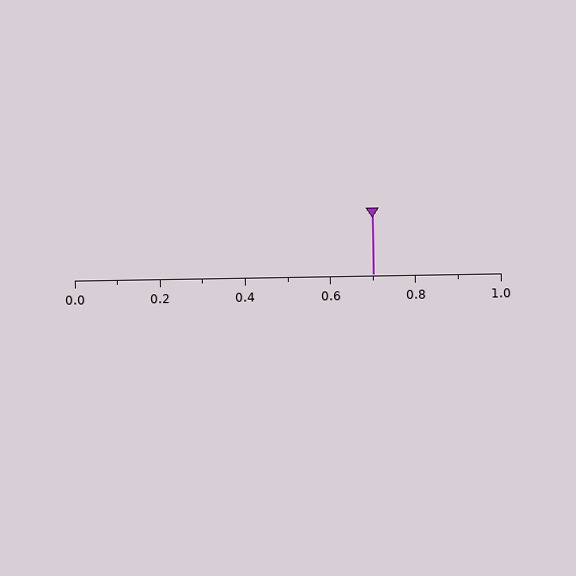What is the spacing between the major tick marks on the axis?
The major ticks are spaced 0.2 apart.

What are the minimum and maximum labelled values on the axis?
The axis runs from 0.0 to 1.0.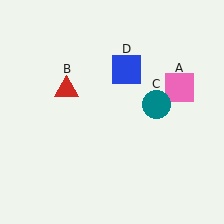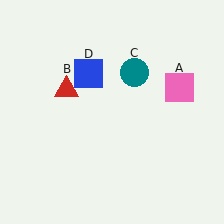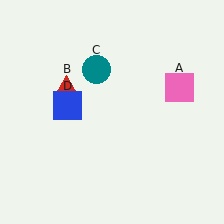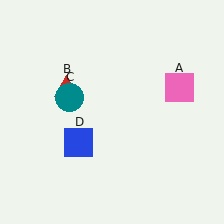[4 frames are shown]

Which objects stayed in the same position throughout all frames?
Pink square (object A) and red triangle (object B) remained stationary.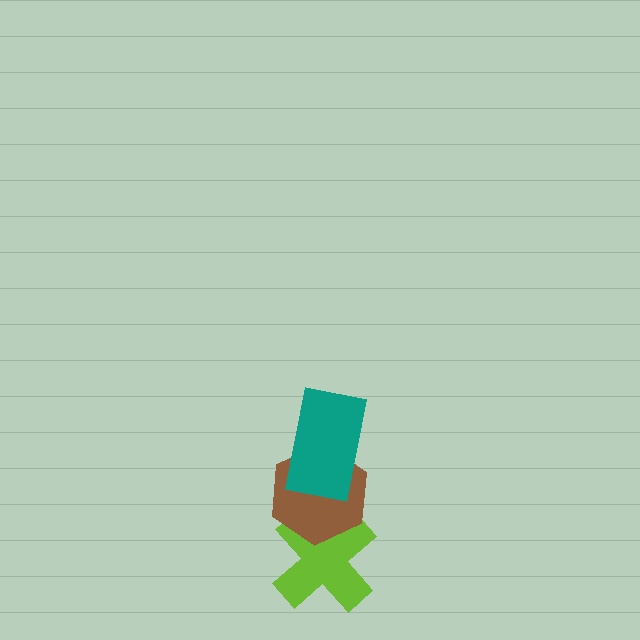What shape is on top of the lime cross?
The brown hexagon is on top of the lime cross.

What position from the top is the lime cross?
The lime cross is 3rd from the top.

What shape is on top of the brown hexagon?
The teal rectangle is on top of the brown hexagon.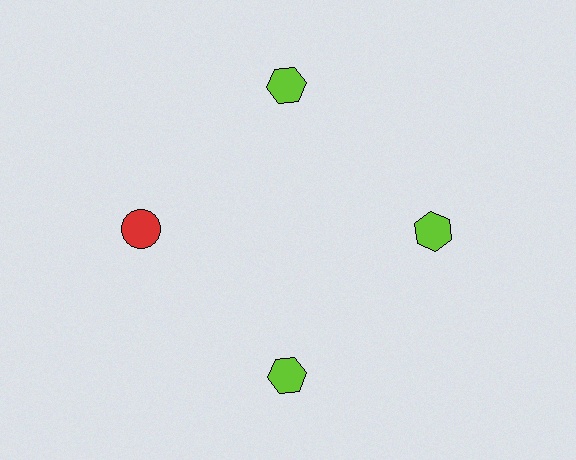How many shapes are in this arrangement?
There are 4 shapes arranged in a ring pattern.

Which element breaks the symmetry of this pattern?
The red circle at roughly the 9 o'clock position breaks the symmetry. All other shapes are lime hexagons.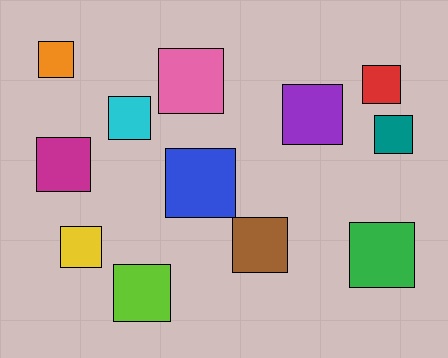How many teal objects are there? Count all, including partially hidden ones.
There is 1 teal object.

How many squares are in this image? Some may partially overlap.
There are 12 squares.